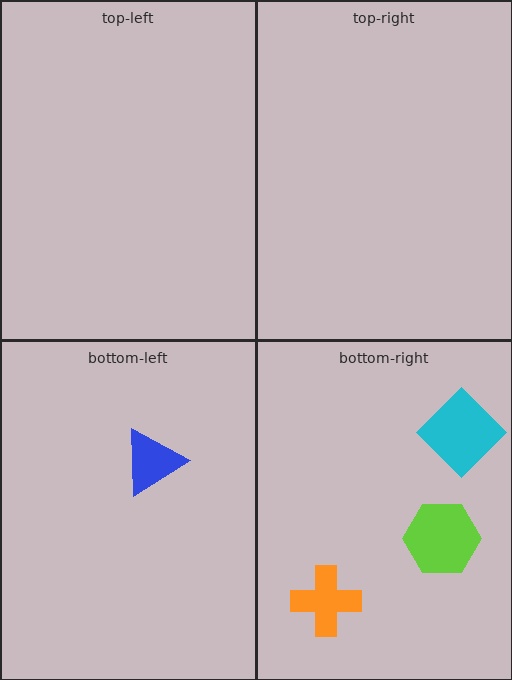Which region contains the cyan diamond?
The bottom-right region.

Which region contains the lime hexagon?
The bottom-right region.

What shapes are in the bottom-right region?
The lime hexagon, the orange cross, the cyan diamond.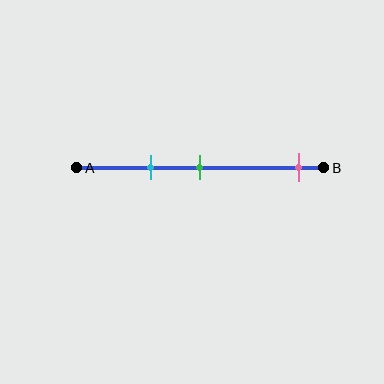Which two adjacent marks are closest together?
The cyan and green marks are the closest adjacent pair.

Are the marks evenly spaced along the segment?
No, the marks are not evenly spaced.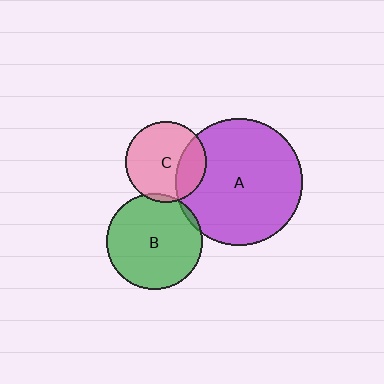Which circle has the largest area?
Circle A (purple).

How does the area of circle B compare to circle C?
Approximately 1.4 times.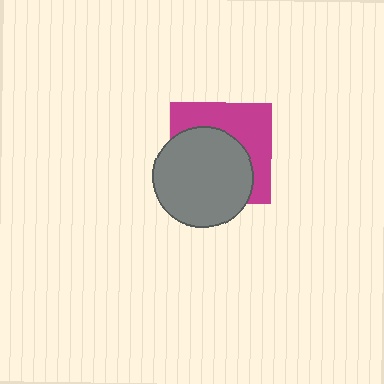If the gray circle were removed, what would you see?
You would see the complete magenta square.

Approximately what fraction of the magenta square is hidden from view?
Roughly 56% of the magenta square is hidden behind the gray circle.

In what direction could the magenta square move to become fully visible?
The magenta square could move toward the upper-right. That would shift it out from behind the gray circle entirely.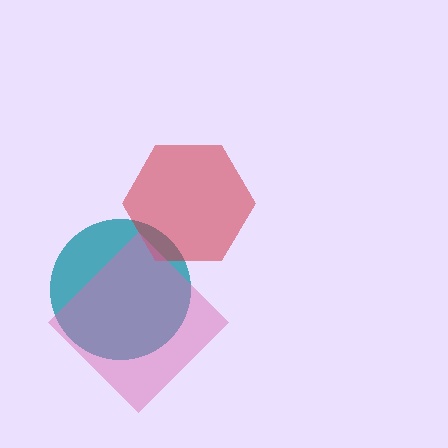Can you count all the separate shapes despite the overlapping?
Yes, there are 3 separate shapes.